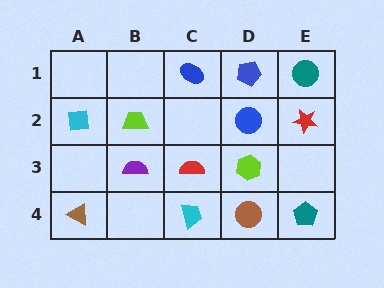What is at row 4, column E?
A teal pentagon.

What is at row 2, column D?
A blue circle.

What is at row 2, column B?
A lime trapezoid.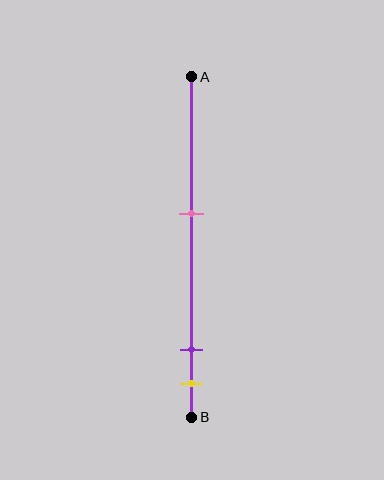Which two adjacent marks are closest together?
The purple and yellow marks are the closest adjacent pair.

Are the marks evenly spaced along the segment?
No, the marks are not evenly spaced.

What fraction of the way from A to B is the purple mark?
The purple mark is approximately 80% (0.8) of the way from A to B.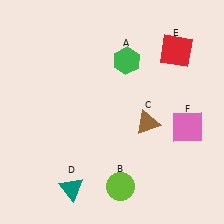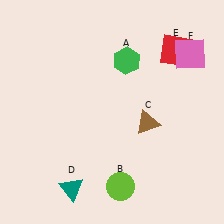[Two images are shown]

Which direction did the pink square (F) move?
The pink square (F) moved up.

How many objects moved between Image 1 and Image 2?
1 object moved between the two images.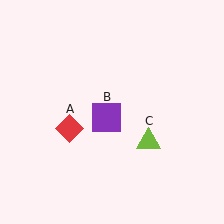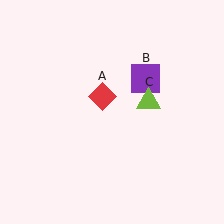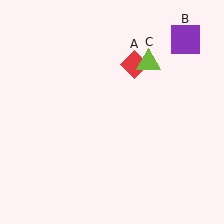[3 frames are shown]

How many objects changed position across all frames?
3 objects changed position: red diamond (object A), purple square (object B), lime triangle (object C).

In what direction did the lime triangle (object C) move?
The lime triangle (object C) moved up.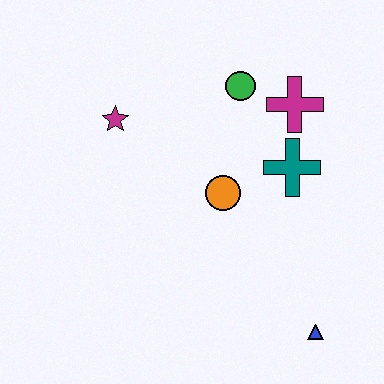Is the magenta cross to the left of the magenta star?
No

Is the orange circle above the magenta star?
No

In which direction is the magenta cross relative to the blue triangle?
The magenta cross is above the blue triangle.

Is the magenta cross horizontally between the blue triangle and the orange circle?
Yes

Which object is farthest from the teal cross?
The magenta star is farthest from the teal cross.